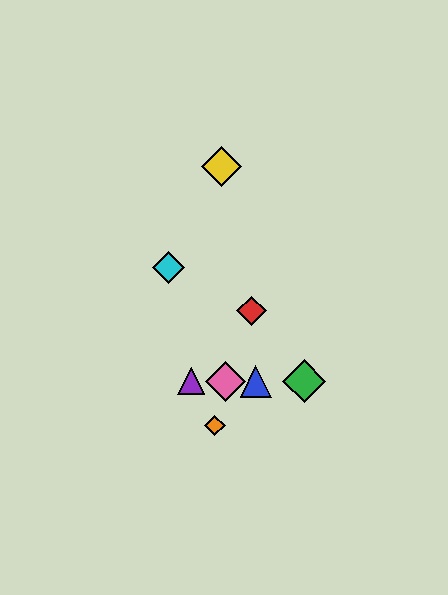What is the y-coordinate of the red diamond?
The red diamond is at y≈311.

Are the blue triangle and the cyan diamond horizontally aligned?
No, the blue triangle is at y≈381 and the cyan diamond is at y≈267.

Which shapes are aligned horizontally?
The blue triangle, the green diamond, the purple triangle, the pink diamond are aligned horizontally.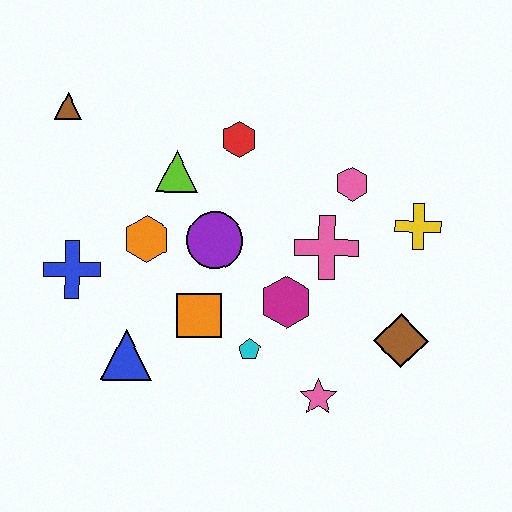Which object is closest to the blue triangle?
The orange square is closest to the blue triangle.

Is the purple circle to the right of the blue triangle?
Yes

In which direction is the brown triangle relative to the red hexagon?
The brown triangle is to the left of the red hexagon.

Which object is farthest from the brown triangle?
The brown diamond is farthest from the brown triangle.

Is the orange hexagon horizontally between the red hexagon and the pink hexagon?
No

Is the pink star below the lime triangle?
Yes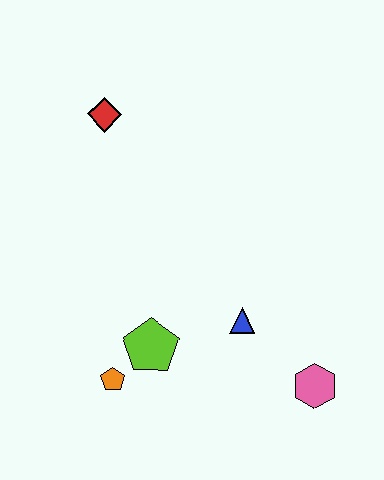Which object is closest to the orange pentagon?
The lime pentagon is closest to the orange pentagon.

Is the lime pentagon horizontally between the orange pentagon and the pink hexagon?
Yes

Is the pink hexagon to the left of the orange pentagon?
No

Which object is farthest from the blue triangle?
The red diamond is farthest from the blue triangle.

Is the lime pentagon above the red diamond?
No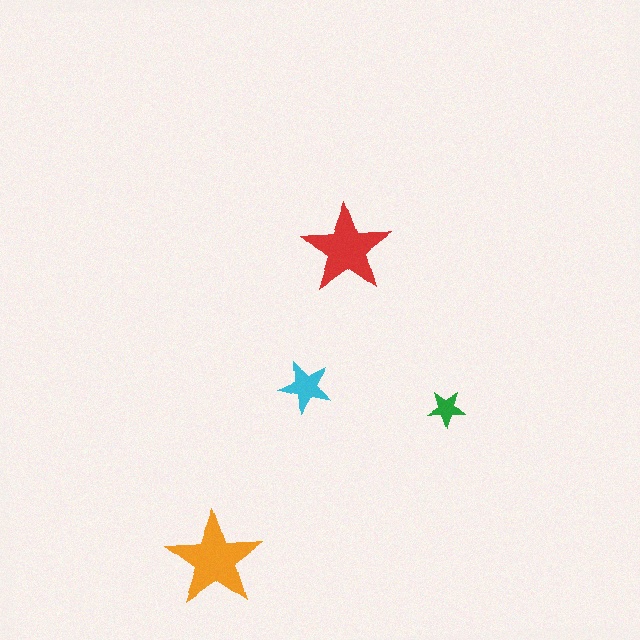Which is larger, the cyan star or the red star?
The red one.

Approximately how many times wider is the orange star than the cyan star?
About 2 times wider.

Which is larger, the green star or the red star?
The red one.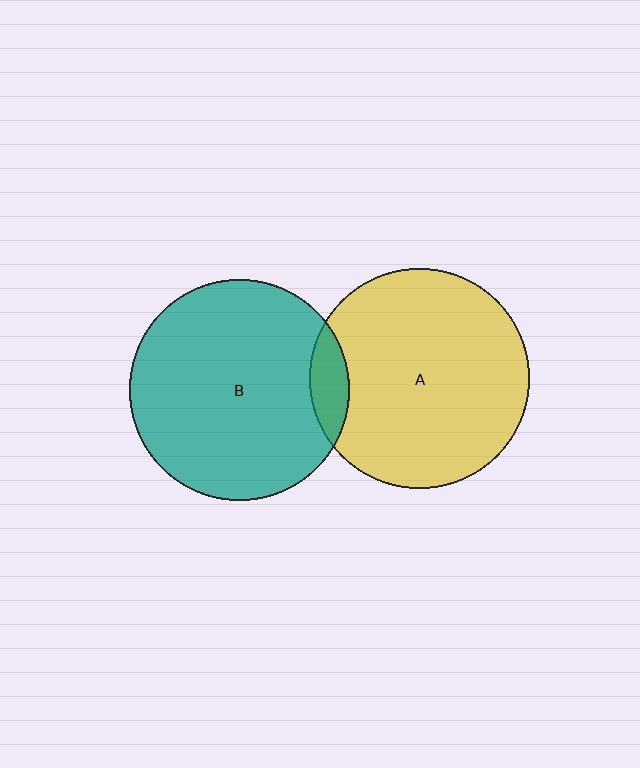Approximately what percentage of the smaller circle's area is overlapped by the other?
Approximately 10%.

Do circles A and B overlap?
Yes.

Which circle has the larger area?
Circle B (teal).